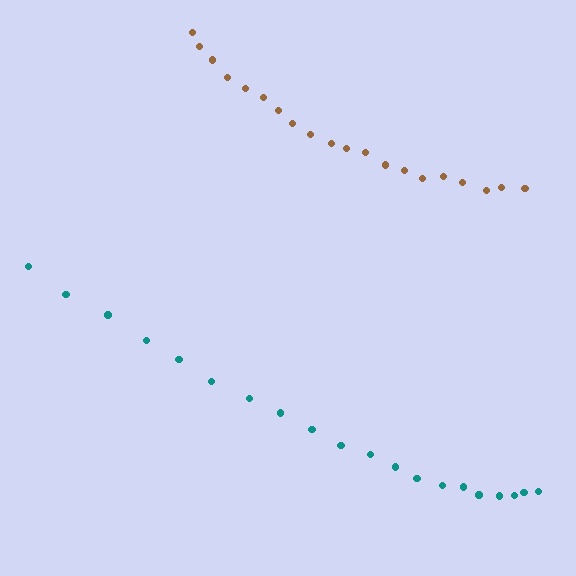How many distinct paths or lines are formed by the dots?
There are 2 distinct paths.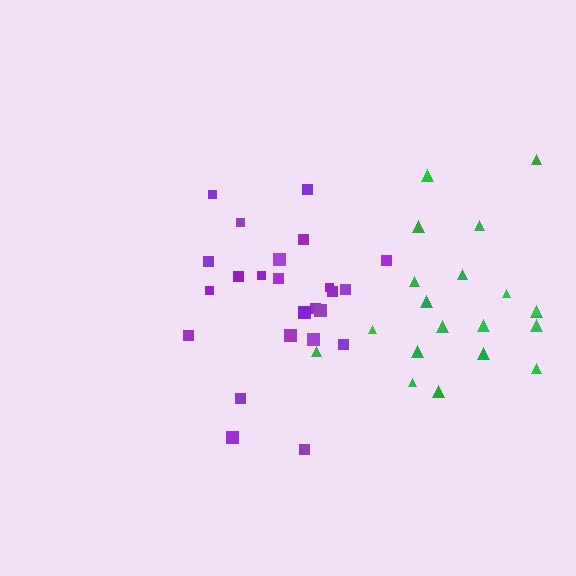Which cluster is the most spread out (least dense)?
Green.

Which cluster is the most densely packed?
Purple.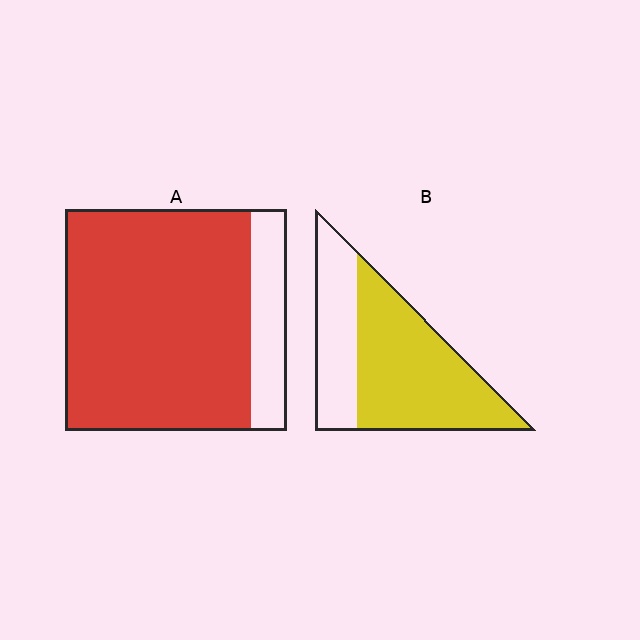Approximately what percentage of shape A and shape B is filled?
A is approximately 85% and B is approximately 65%.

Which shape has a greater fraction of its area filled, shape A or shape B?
Shape A.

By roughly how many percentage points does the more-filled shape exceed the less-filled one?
By roughly 20 percentage points (A over B).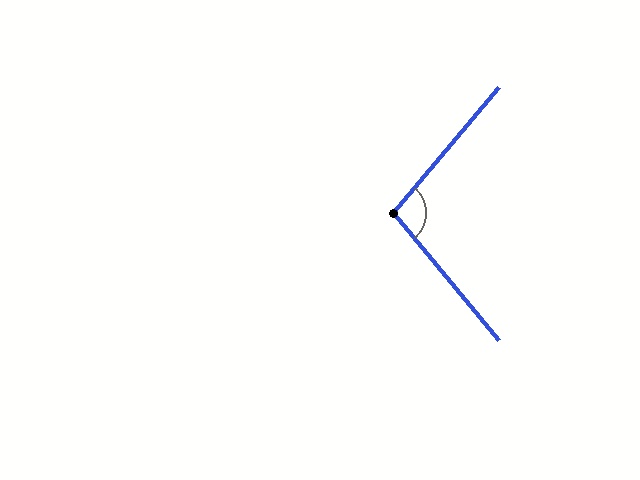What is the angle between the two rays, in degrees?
Approximately 100 degrees.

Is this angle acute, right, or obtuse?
It is obtuse.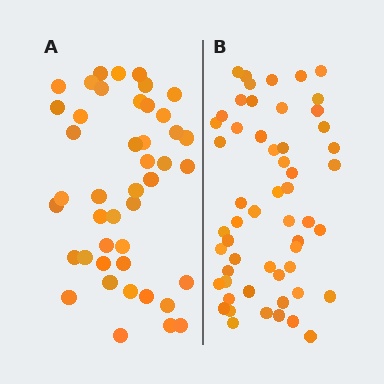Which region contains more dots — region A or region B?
Region B (the right region) has more dots.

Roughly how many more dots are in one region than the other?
Region B has roughly 12 or so more dots than region A.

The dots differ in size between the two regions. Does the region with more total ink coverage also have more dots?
No. Region A has more total ink coverage because its dots are larger, but region B actually contains more individual dots. Total area can be misleading — the number of items is what matters here.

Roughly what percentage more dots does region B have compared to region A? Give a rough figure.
About 25% more.